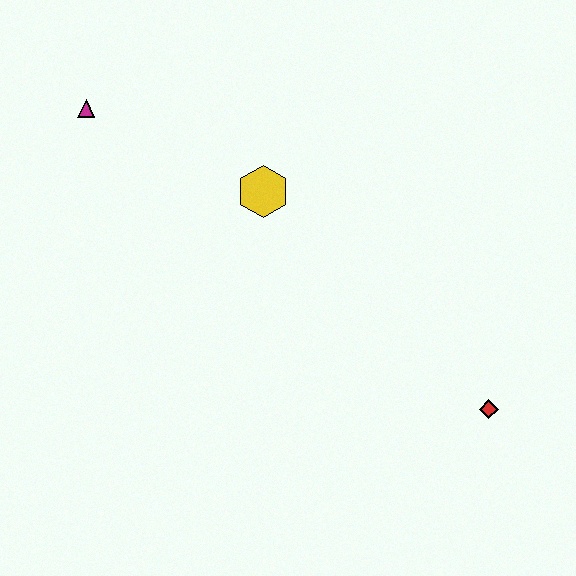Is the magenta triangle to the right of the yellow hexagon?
No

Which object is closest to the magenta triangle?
The yellow hexagon is closest to the magenta triangle.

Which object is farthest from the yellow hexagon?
The red diamond is farthest from the yellow hexagon.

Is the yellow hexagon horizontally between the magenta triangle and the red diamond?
Yes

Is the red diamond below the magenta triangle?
Yes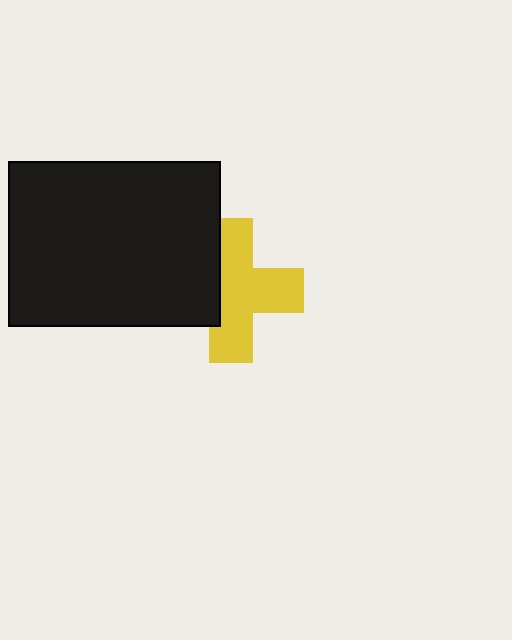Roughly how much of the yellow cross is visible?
Most of it is visible (roughly 67%).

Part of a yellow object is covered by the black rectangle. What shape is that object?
It is a cross.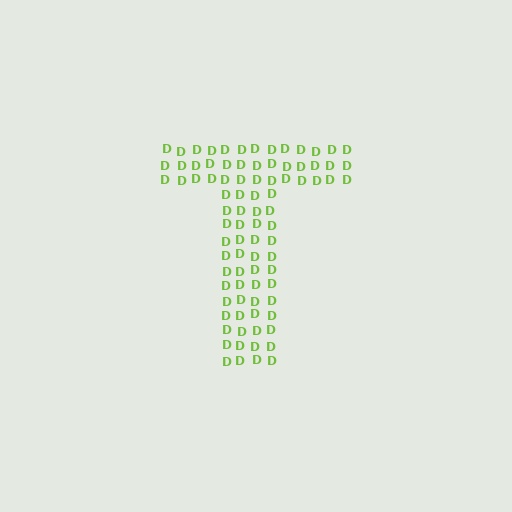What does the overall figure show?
The overall figure shows the letter T.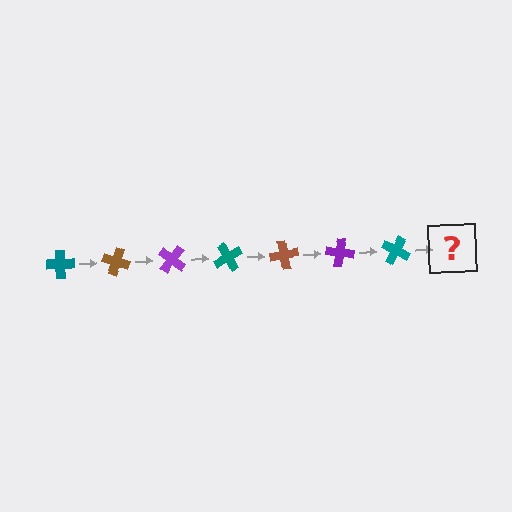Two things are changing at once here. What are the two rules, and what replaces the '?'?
The two rules are that it rotates 20 degrees each step and the color cycles through teal, brown, and purple. The '?' should be a brown cross, rotated 140 degrees from the start.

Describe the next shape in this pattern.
It should be a brown cross, rotated 140 degrees from the start.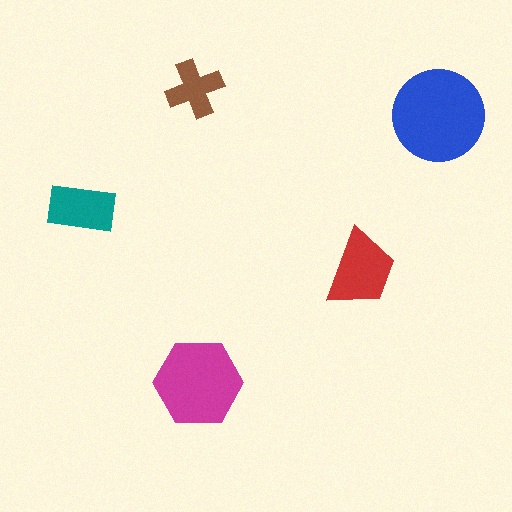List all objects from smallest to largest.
The brown cross, the teal rectangle, the red trapezoid, the magenta hexagon, the blue circle.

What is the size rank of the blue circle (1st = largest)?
1st.